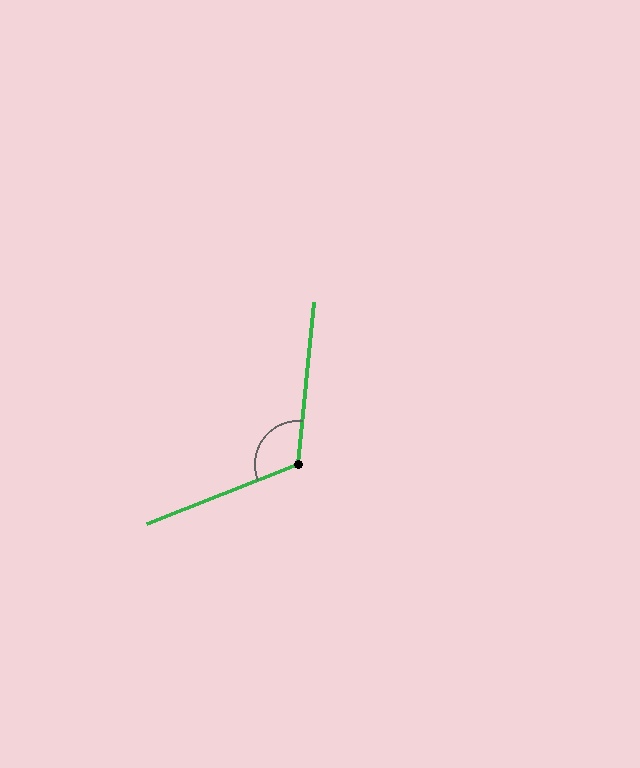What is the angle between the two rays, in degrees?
Approximately 117 degrees.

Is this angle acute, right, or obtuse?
It is obtuse.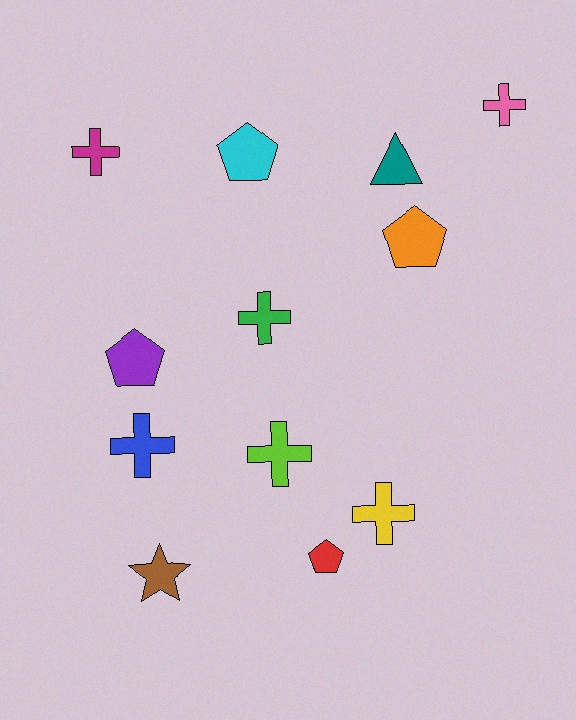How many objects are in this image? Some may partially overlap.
There are 12 objects.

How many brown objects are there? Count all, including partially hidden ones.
There is 1 brown object.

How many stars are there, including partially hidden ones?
There is 1 star.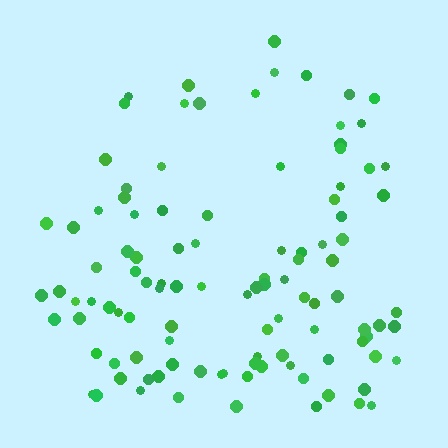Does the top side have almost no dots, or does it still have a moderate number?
Still a moderate number, just noticeably fewer than the bottom.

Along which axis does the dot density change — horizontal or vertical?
Vertical.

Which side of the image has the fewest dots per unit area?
The top.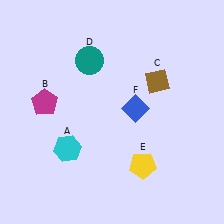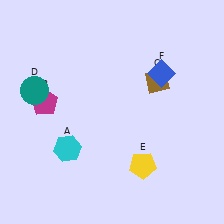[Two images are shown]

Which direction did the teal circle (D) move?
The teal circle (D) moved left.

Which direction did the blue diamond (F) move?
The blue diamond (F) moved up.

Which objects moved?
The objects that moved are: the teal circle (D), the blue diamond (F).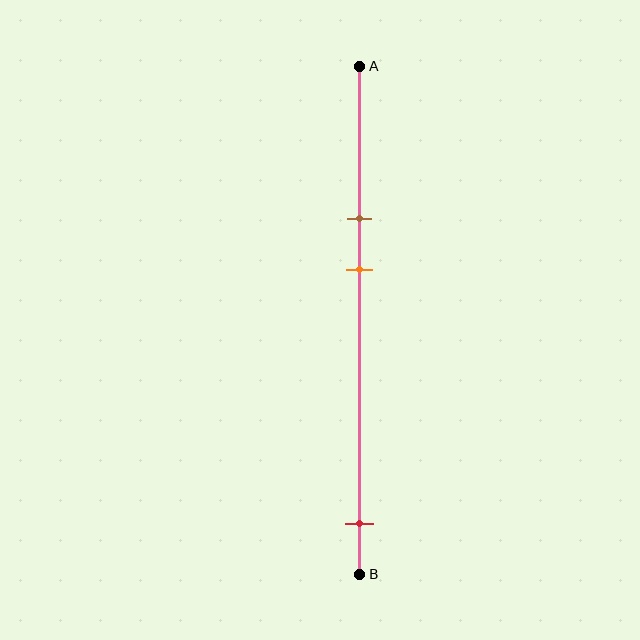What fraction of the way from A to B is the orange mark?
The orange mark is approximately 40% (0.4) of the way from A to B.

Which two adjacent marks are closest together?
The brown and orange marks are the closest adjacent pair.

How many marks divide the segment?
There are 3 marks dividing the segment.